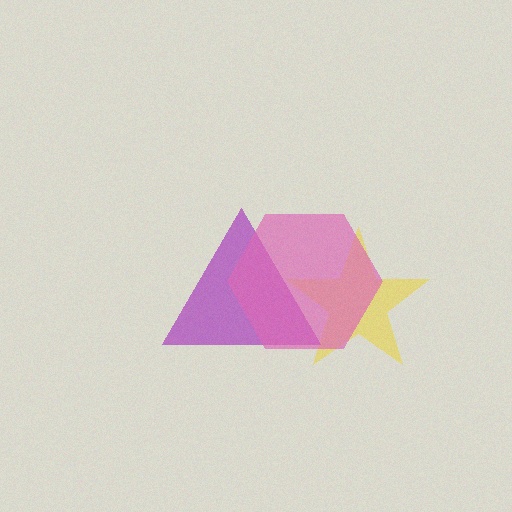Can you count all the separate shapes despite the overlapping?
Yes, there are 3 separate shapes.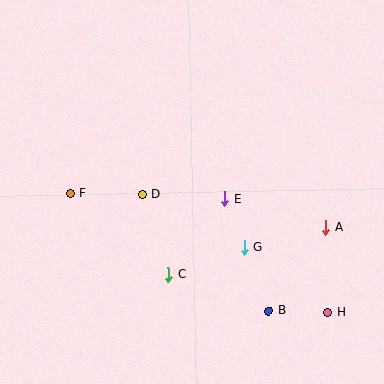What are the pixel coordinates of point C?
Point C is at (169, 275).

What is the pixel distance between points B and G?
The distance between B and G is 68 pixels.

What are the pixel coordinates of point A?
Point A is at (325, 227).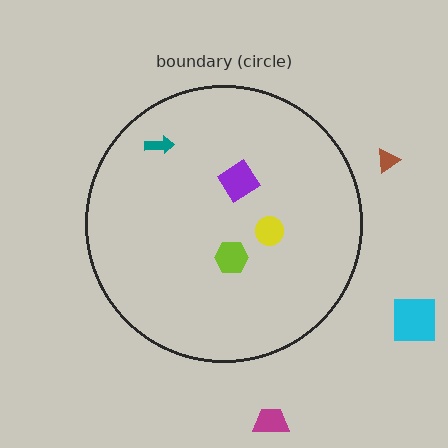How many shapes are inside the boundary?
4 inside, 3 outside.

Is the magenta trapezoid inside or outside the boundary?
Outside.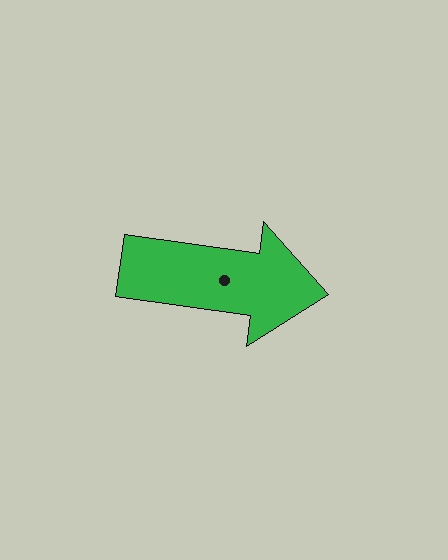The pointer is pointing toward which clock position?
Roughly 3 o'clock.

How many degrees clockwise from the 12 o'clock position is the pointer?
Approximately 98 degrees.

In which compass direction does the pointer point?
East.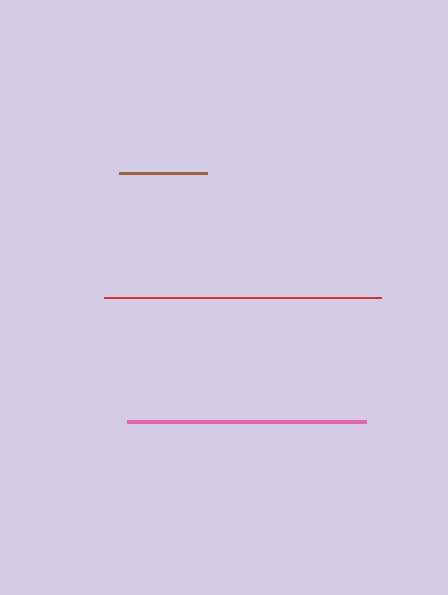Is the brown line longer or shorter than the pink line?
The pink line is longer than the brown line.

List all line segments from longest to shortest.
From longest to shortest: red, pink, brown.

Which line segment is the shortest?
The brown line is the shortest at approximately 88 pixels.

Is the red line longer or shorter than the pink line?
The red line is longer than the pink line.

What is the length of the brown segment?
The brown segment is approximately 88 pixels long.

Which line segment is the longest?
The red line is the longest at approximately 277 pixels.